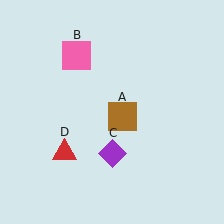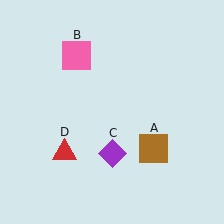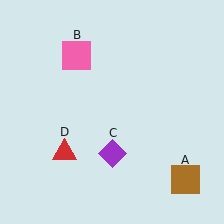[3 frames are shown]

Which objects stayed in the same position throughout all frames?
Pink square (object B) and purple diamond (object C) and red triangle (object D) remained stationary.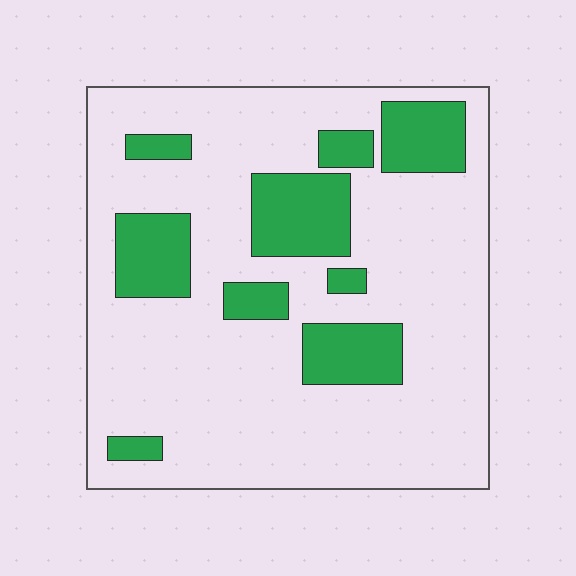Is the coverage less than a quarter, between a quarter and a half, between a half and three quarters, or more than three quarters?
Less than a quarter.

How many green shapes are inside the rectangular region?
9.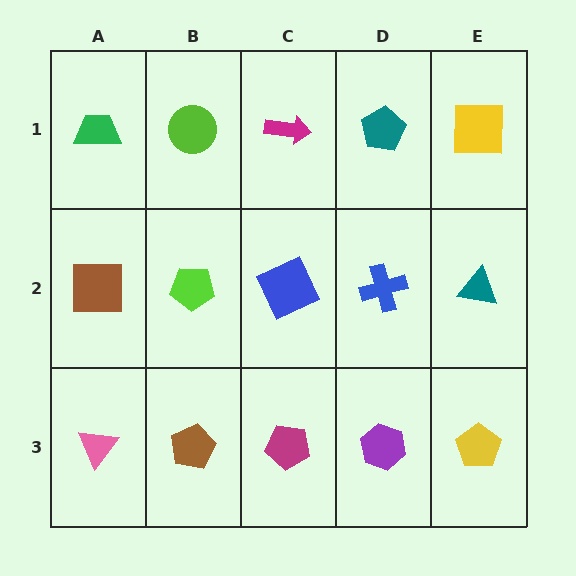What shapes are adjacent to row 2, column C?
A magenta arrow (row 1, column C), a magenta pentagon (row 3, column C), a lime pentagon (row 2, column B), a blue cross (row 2, column D).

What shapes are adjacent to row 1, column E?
A teal triangle (row 2, column E), a teal pentagon (row 1, column D).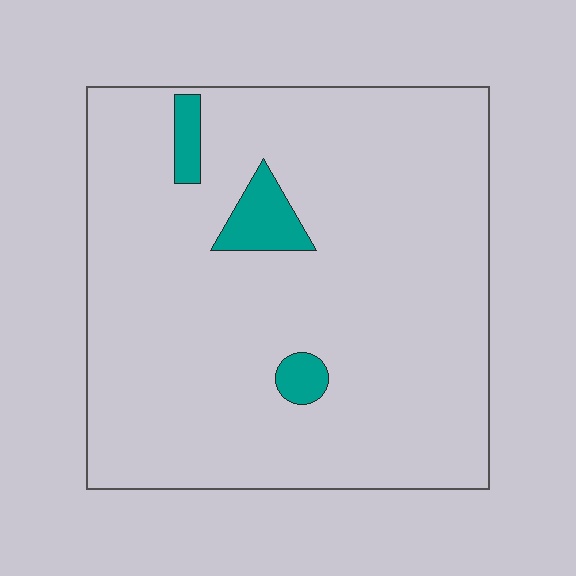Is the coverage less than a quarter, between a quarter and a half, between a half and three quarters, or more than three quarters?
Less than a quarter.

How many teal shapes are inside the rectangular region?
3.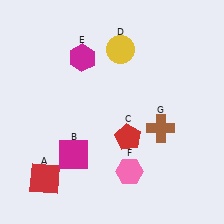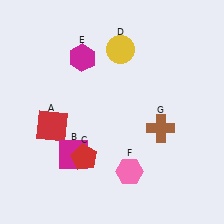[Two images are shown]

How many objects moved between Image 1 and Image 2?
2 objects moved between the two images.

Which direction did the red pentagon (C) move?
The red pentagon (C) moved left.